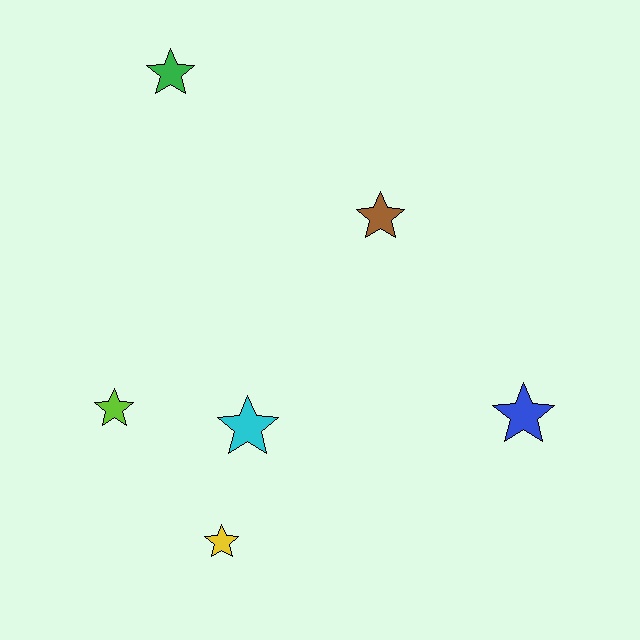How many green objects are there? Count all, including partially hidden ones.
There is 1 green object.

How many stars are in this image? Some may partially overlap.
There are 6 stars.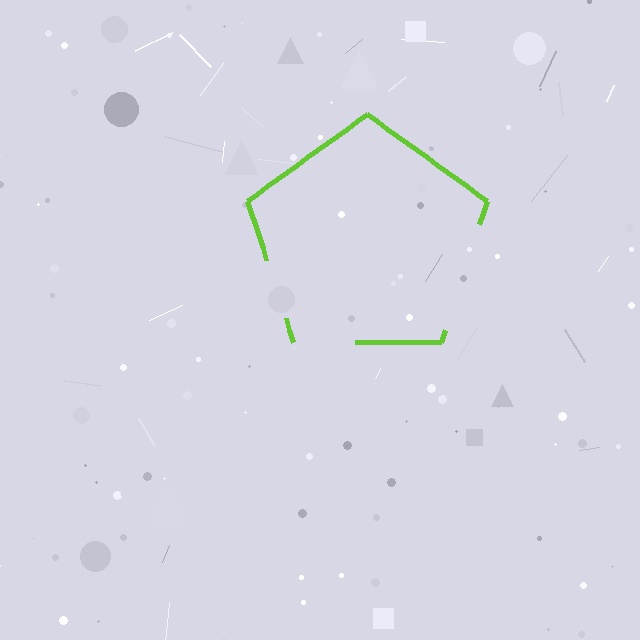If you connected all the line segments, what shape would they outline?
They would outline a pentagon.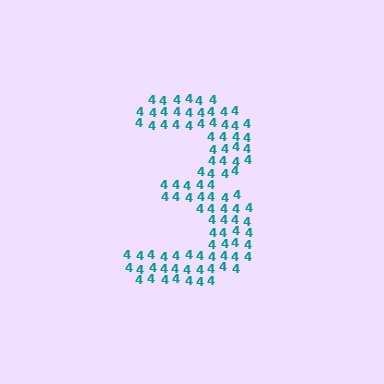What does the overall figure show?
The overall figure shows the digit 3.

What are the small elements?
The small elements are digit 4's.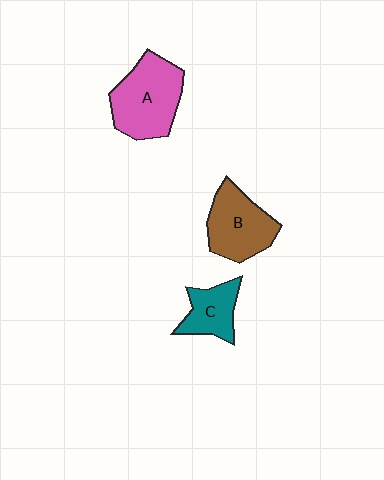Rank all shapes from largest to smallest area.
From largest to smallest: A (pink), B (brown), C (teal).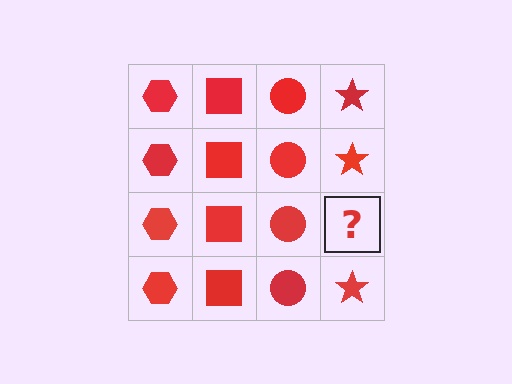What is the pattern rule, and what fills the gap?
The rule is that each column has a consistent shape. The gap should be filled with a red star.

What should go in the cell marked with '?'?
The missing cell should contain a red star.